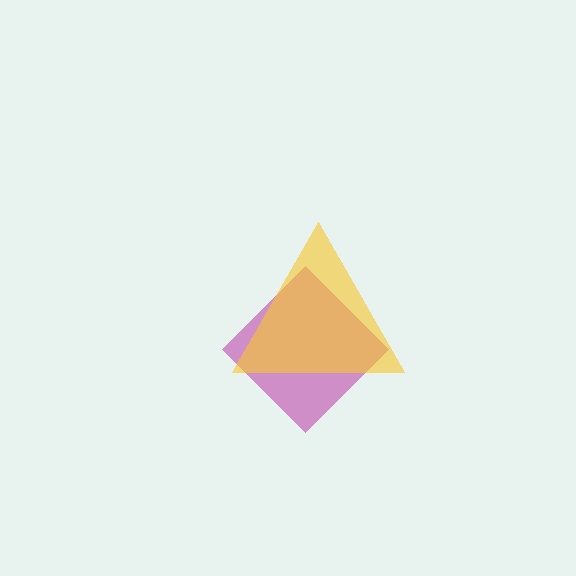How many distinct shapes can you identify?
There are 2 distinct shapes: a magenta diamond, a yellow triangle.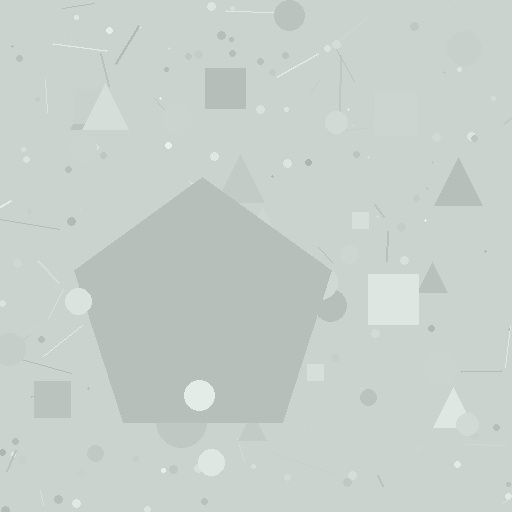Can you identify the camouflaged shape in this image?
The camouflaged shape is a pentagon.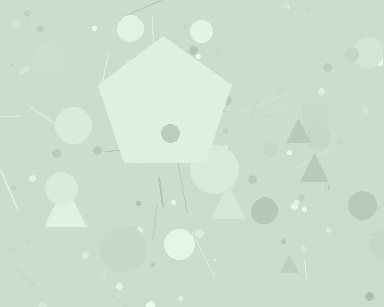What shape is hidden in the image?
A pentagon is hidden in the image.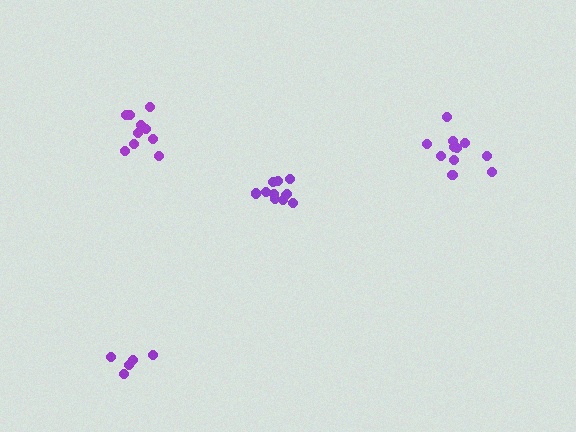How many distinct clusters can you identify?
There are 4 distinct clusters.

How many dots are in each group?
Group 1: 11 dots, Group 2: 11 dots, Group 3: 11 dots, Group 4: 5 dots (38 total).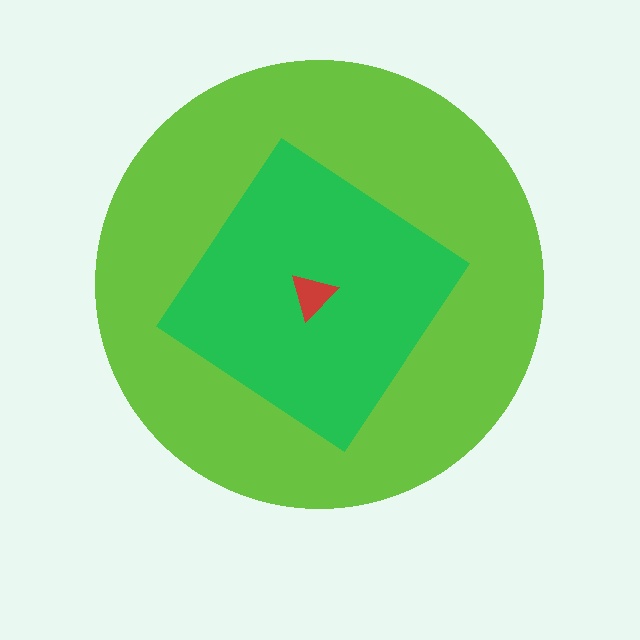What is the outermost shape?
The lime circle.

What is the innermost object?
The red triangle.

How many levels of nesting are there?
3.